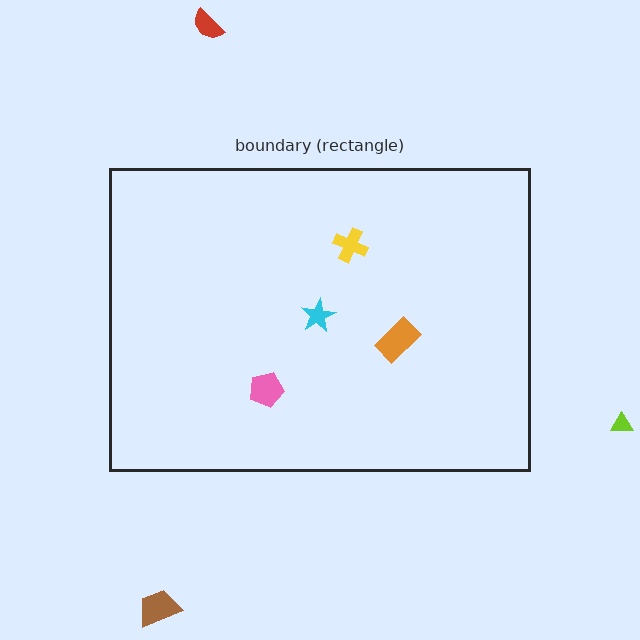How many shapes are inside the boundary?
4 inside, 3 outside.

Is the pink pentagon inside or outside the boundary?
Inside.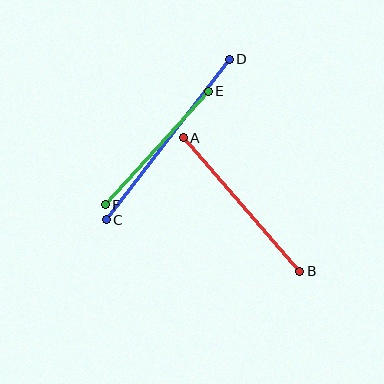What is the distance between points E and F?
The distance is approximately 154 pixels.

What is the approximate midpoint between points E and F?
The midpoint is at approximately (157, 148) pixels.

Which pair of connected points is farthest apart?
Points C and D are farthest apart.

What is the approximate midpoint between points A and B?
The midpoint is at approximately (241, 204) pixels.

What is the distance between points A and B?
The distance is approximately 177 pixels.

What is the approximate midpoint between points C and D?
The midpoint is at approximately (168, 140) pixels.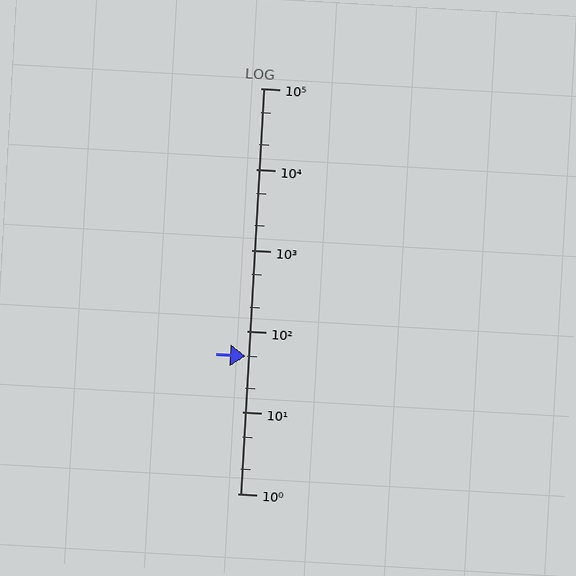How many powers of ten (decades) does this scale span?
The scale spans 5 decades, from 1 to 100000.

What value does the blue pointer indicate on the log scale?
The pointer indicates approximately 50.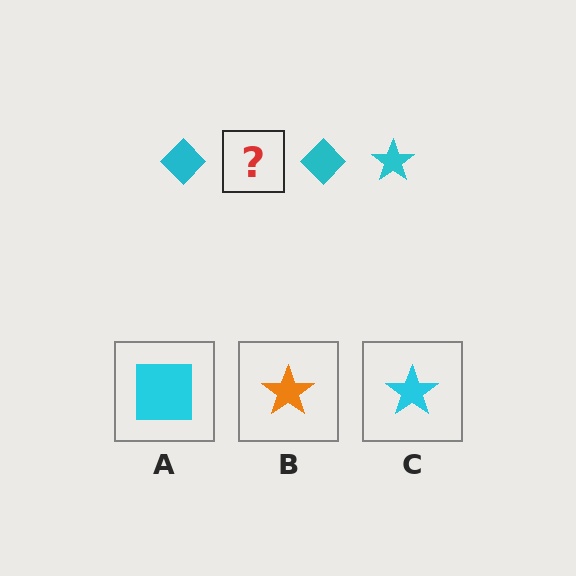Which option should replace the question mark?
Option C.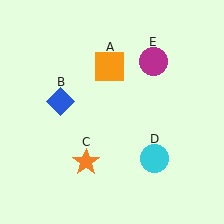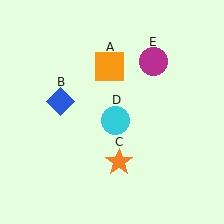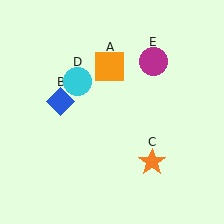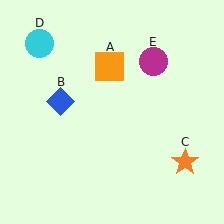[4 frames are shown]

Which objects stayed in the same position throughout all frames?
Orange square (object A) and blue diamond (object B) and magenta circle (object E) remained stationary.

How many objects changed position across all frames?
2 objects changed position: orange star (object C), cyan circle (object D).